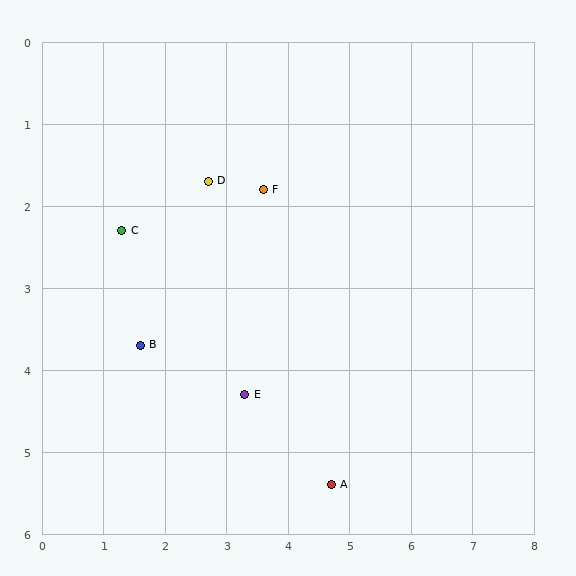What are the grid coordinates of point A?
Point A is at approximately (4.7, 5.4).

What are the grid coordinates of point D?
Point D is at approximately (2.7, 1.7).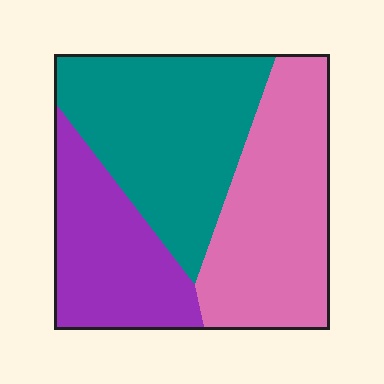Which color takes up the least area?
Purple, at roughly 25%.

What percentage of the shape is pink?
Pink covers 36% of the shape.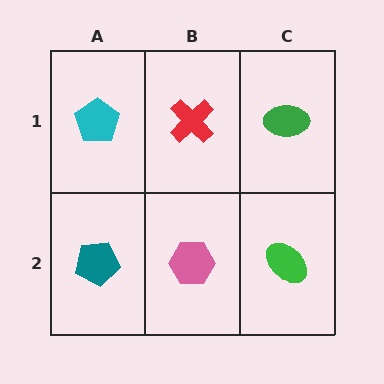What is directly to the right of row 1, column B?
A green ellipse.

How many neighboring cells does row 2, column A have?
2.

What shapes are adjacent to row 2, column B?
A red cross (row 1, column B), a teal pentagon (row 2, column A), a green ellipse (row 2, column C).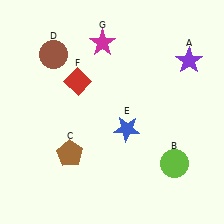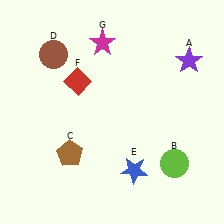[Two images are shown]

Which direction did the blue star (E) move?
The blue star (E) moved down.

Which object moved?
The blue star (E) moved down.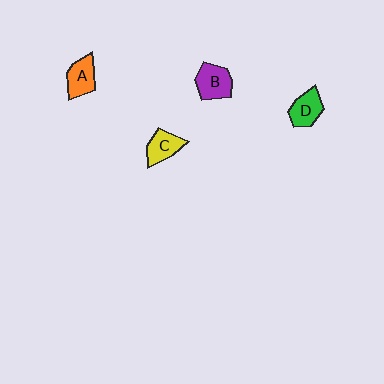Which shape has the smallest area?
Shape C (yellow).